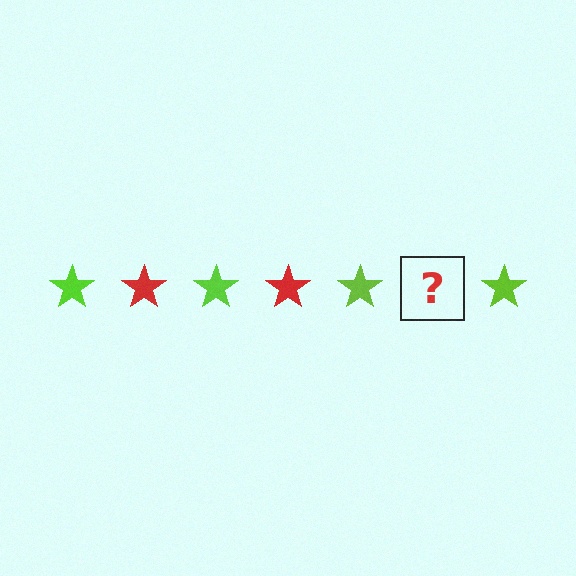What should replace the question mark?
The question mark should be replaced with a red star.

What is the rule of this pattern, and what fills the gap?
The rule is that the pattern cycles through lime, red stars. The gap should be filled with a red star.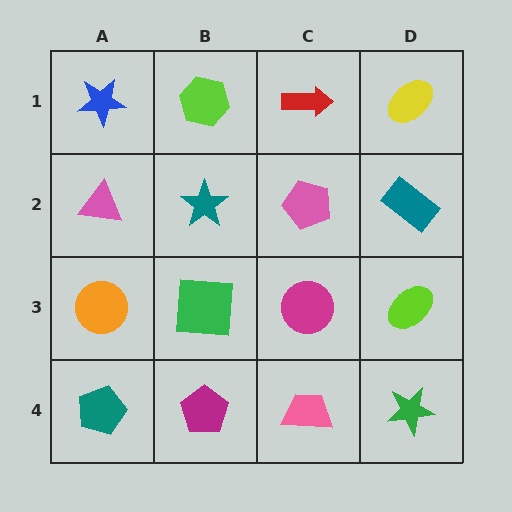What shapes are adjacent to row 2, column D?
A yellow ellipse (row 1, column D), a lime ellipse (row 3, column D), a pink pentagon (row 2, column C).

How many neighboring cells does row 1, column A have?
2.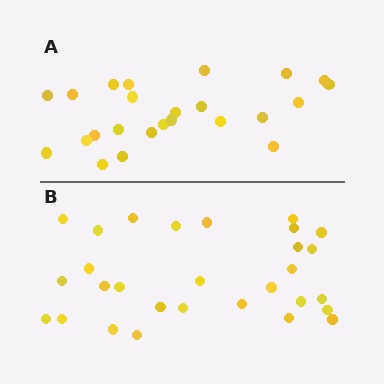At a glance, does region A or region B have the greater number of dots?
Region B (the bottom region) has more dots.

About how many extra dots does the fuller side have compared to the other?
Region B has about 5 more dots than region A.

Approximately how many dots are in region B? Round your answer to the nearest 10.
About 30 dots. (The exact count is 29, which rounds to 30.)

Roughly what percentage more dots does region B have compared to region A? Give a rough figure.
About 20% more.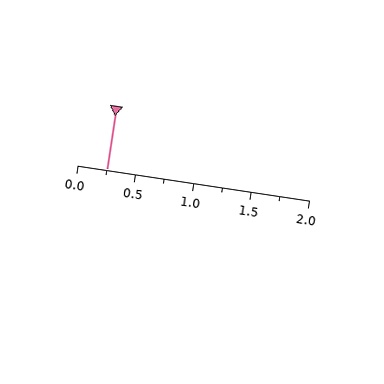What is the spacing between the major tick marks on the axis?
The major ticks are spaced 0.5 apart.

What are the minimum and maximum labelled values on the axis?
The axis runs from 0.0 to 2.0.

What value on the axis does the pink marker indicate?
The marker indicates approximately 0.25.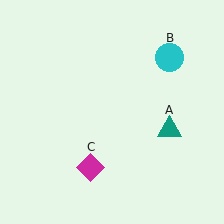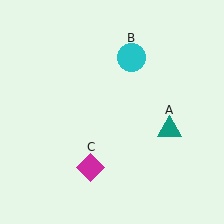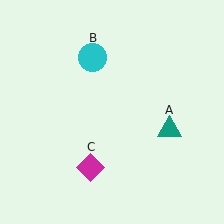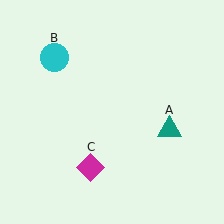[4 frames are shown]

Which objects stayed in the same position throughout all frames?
Teal triangle (object A) and magenta diamond (object C) remained stationary.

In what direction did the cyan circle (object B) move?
The cyan circle (object B) moved left.